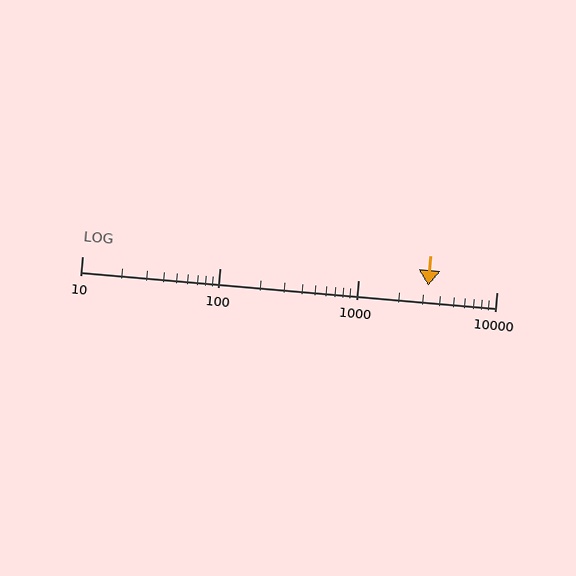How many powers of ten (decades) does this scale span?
The scale spans 3 decades, from 10 to 10000.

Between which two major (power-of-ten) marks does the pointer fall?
The pointer is between 1000 and 10000.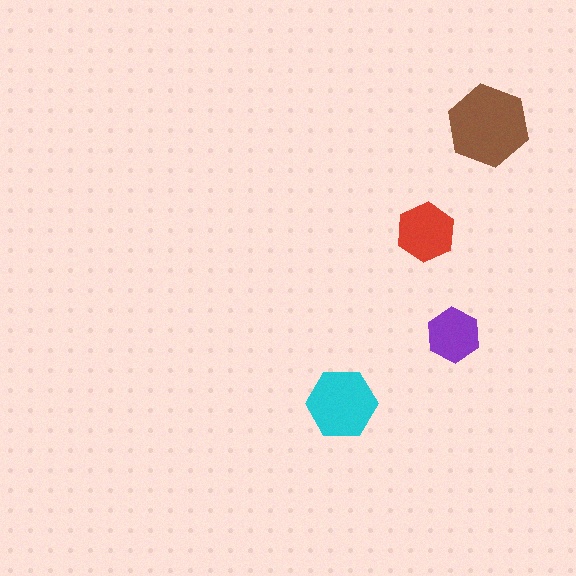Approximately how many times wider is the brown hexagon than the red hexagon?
About 1.5 times wider.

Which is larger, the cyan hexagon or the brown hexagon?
The brown one.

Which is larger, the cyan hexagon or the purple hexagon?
The cyan one.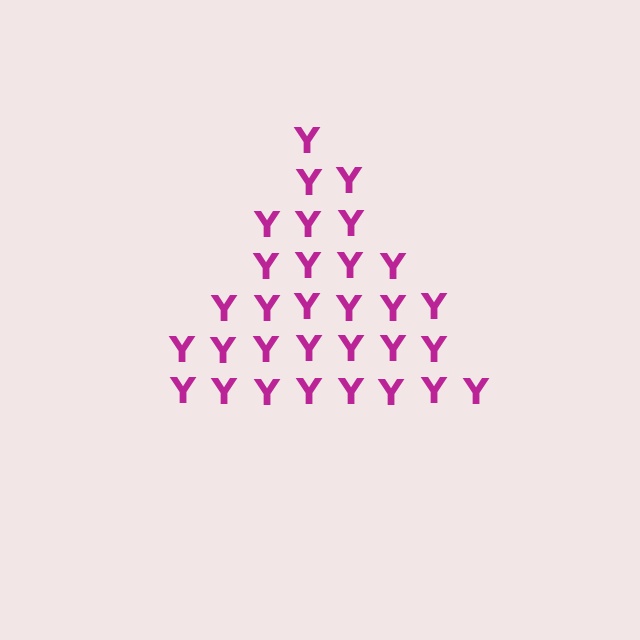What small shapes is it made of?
It is made of small letter Y's.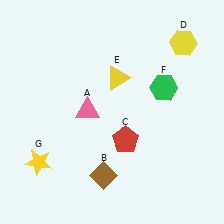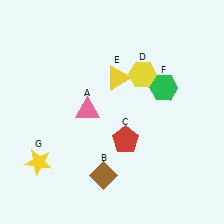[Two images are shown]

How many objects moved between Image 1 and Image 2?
1 object moved between the two images.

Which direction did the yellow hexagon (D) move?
The yellow hexagon (D) moved left.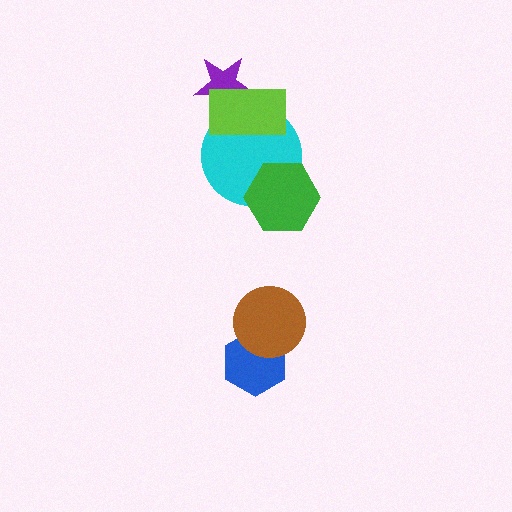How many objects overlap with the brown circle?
1 object overlaps with the brown circle.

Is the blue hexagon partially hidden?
Yes, it is partially covered by another shape.